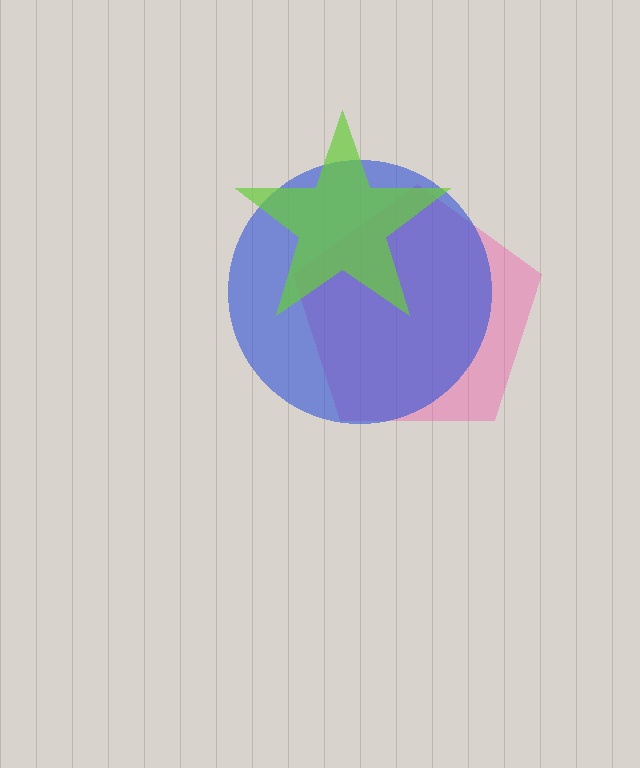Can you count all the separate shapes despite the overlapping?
Yes, there are 3 separate shapes.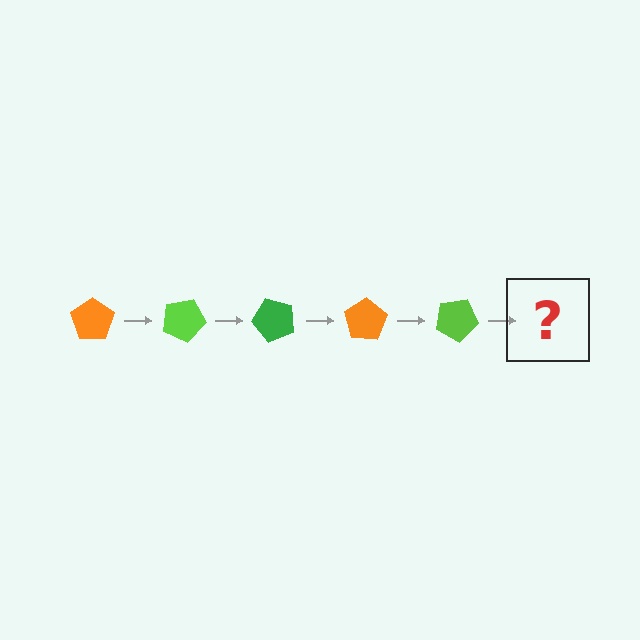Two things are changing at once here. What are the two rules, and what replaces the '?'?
The two rules are that it rotates 25 degrees each step and the color cycles through orange, lime, and green. The '?' should be a green pentagon, rotated 125 degrees from the start.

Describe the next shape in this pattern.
It should be a green pentagon, rotated 125 degrees from the start.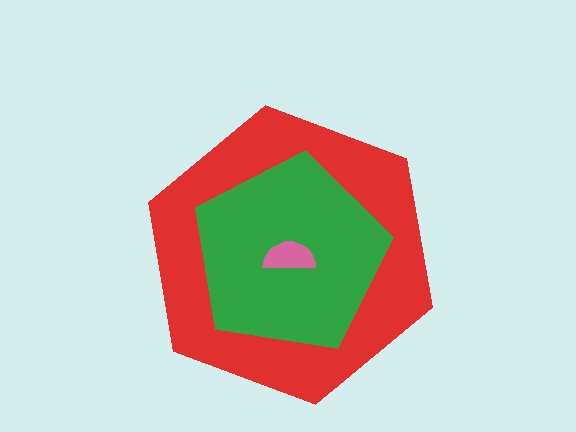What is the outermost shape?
The red hexagon.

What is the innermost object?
The pink semicircle.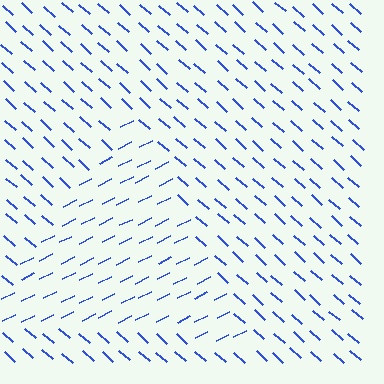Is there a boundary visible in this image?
Yes, there is a texture boundary formed by a change in line orientation.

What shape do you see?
I see a triangle.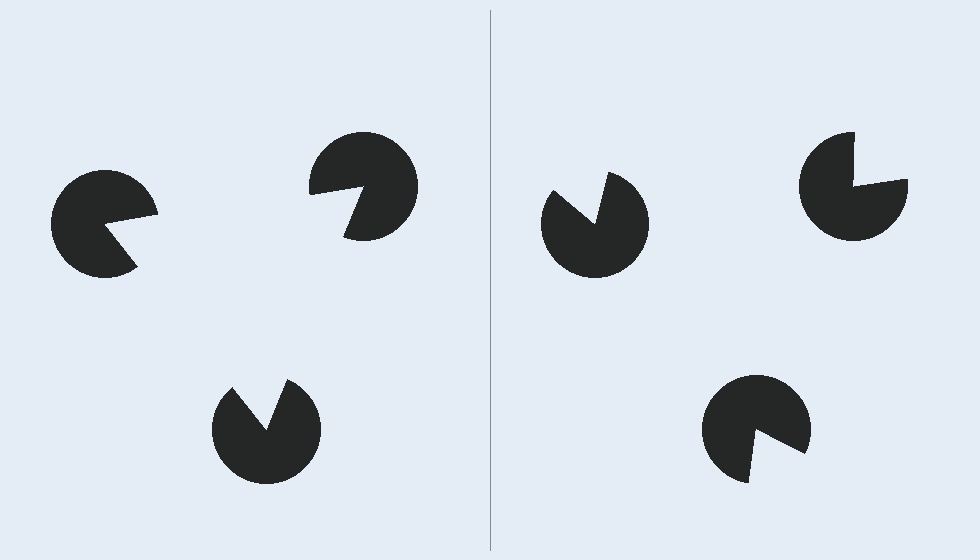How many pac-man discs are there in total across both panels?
6 — 3 on each side.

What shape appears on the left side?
An illusory triangle.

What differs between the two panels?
The pac-man discs are positioned identically on both sides; only the wedge orientations differ. On the left they align to a triangle; on the right they are misaligned.